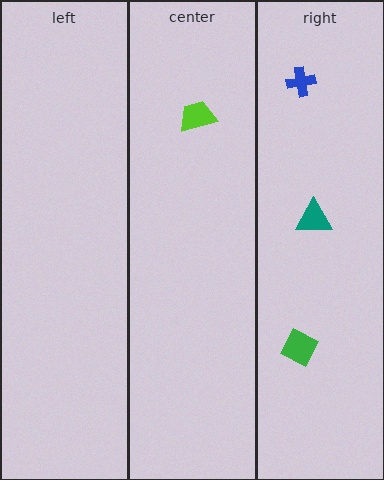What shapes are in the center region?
The lime trapezoid.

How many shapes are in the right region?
3.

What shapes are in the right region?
The blue cross, the green diamond, the teal triangle.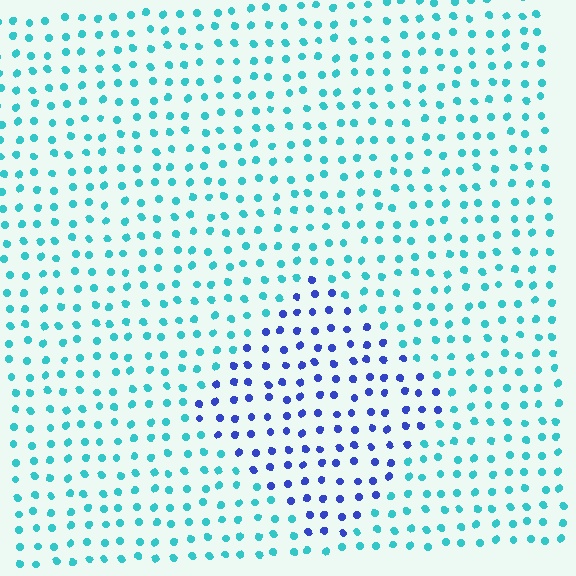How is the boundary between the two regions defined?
The boundary is defined purely by a slight shift in hue (about 53 degrees). Spacing, size, and orientation are identical on both sides.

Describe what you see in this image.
The image is filled with small cyan elements in a uniform arrangement. A diamond-shaped region is visible where the elements are tinted to a slightly different hue, forming a subtle color boundary.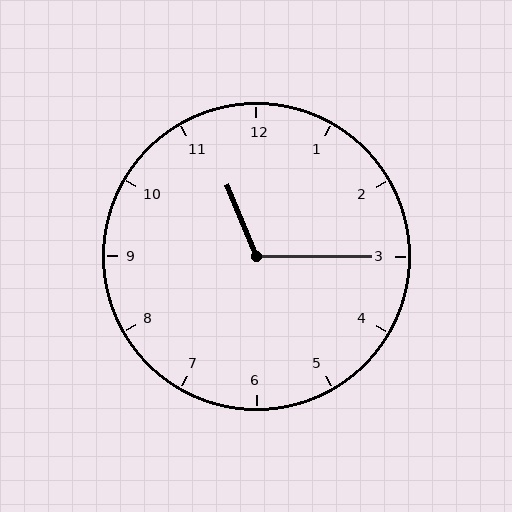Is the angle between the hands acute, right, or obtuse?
It is obtuse.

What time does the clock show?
11:15.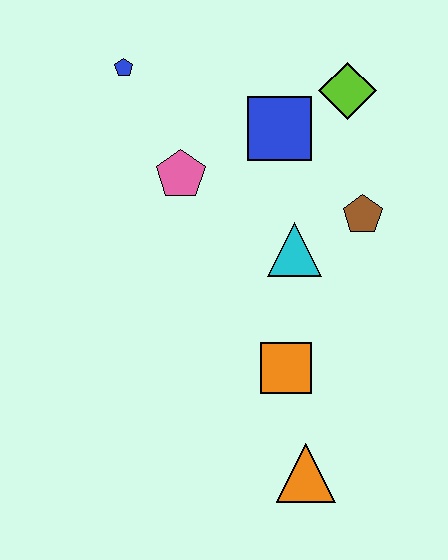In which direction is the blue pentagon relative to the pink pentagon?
The blue pentagon is above the pink pentagon.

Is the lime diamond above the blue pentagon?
No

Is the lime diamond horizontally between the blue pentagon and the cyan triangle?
No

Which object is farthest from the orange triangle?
The blue pentagon is farthest from the orange triangle.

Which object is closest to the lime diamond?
The blue square is closest to the lime diamond.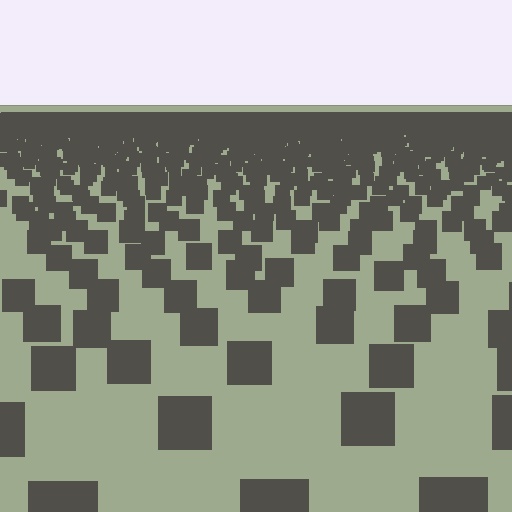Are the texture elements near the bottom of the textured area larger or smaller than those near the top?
Larger. Near the bottom, elements are closer to the viewer and appear at a bigger on-screen size.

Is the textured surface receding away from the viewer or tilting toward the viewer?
The surface is receding away from the viewer. Texture elements get smaller and denser toward the top.